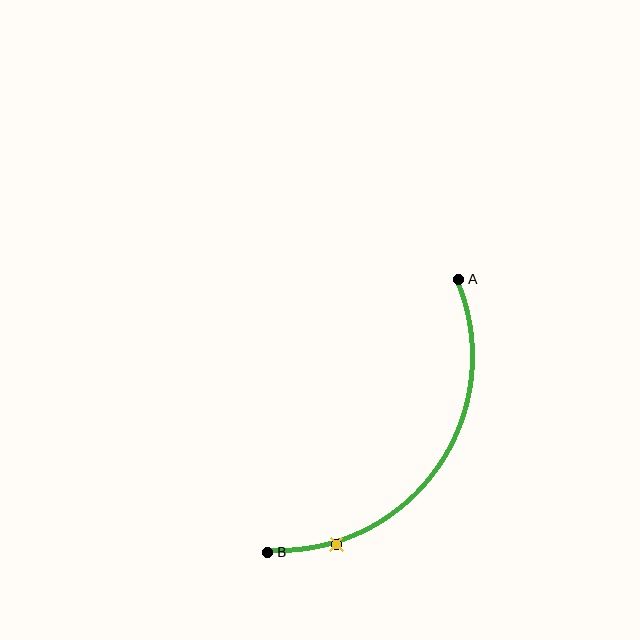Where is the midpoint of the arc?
The arc midpoint is the point on the curve farthest from the straight line joining A and B. It sits below and to the right of that line.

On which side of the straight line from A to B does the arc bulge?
The arc bulges below and to the right of the straight line connecting A and B.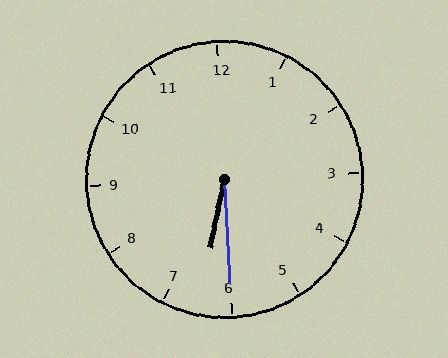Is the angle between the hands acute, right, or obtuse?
It is acute.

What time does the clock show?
6:30.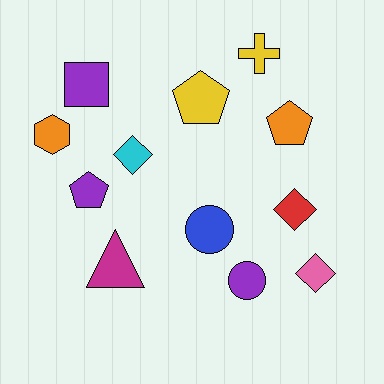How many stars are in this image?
There are no stars.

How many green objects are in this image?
There are no green objects.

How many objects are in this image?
There are 12 objects.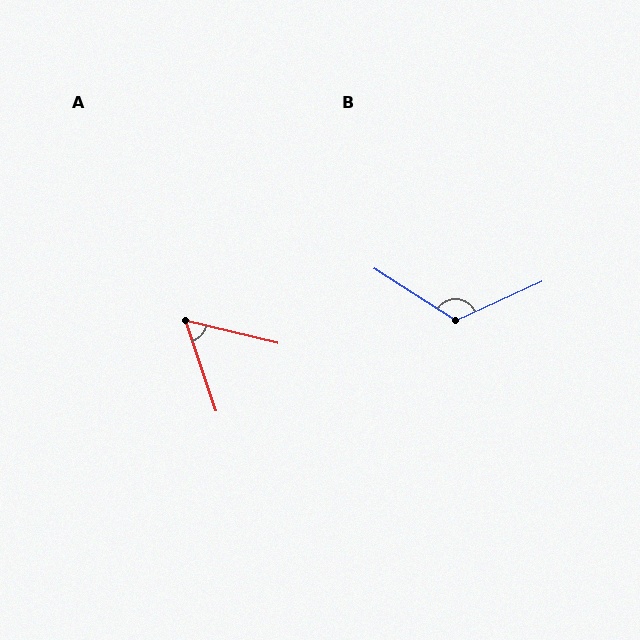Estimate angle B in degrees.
Approximately 123 degrees.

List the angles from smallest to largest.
A (58°), B (123°).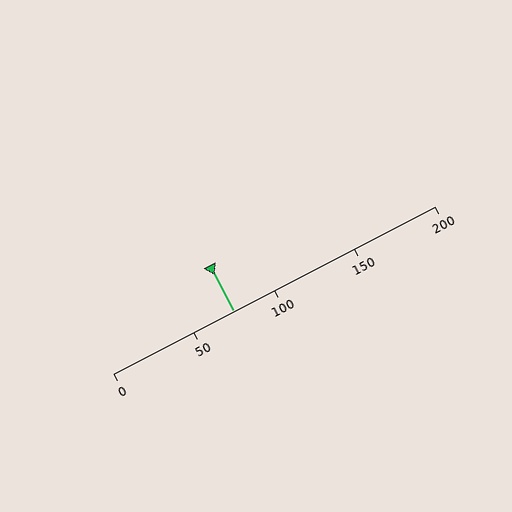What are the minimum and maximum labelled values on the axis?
The axis runs from 0 to 200.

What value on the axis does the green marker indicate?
The marker indicates approximately 75.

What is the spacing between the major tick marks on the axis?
The major ticks are spaced 50 apart.